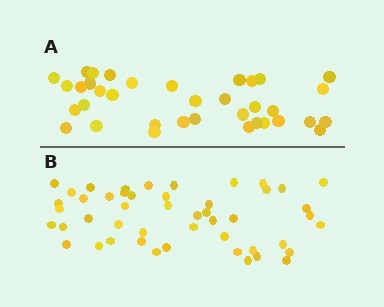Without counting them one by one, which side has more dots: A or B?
Region B (the bottom region) has more dots.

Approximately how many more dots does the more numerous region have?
Region B has roughly 12 or so more dots than region A.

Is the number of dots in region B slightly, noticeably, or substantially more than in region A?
Region B has noticeably more, but not dramatically so. The ratio is roughly 1.3 to 1.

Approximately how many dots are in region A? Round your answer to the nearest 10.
About 40 dots. (The exact count is 36, which rounds to 40.)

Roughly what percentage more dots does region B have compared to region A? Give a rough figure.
About 35% more.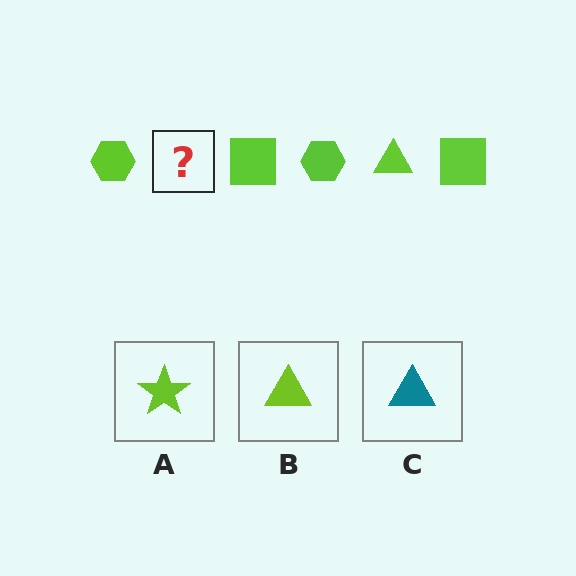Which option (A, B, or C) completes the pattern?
B.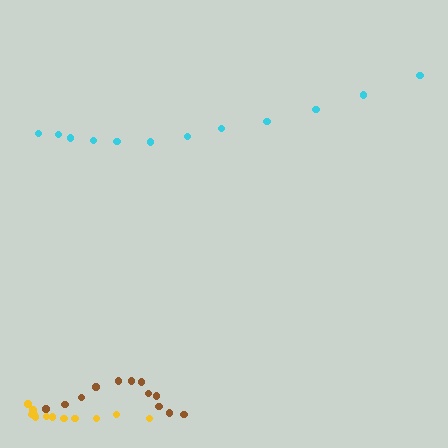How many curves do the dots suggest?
There are 3 distinct paths.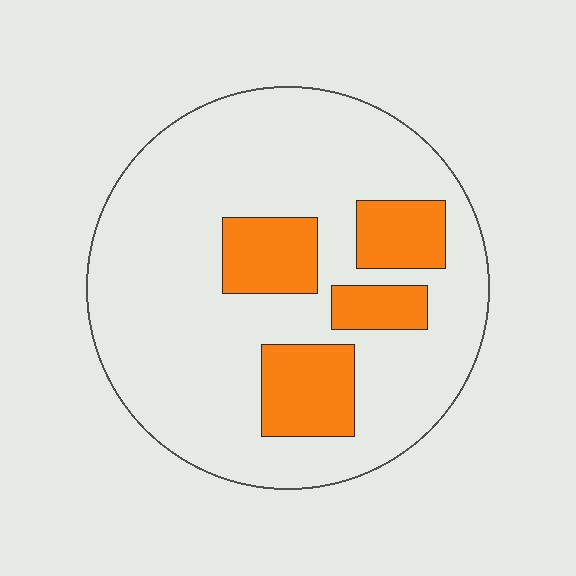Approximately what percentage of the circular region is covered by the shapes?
Approximately 20%.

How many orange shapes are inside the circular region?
4.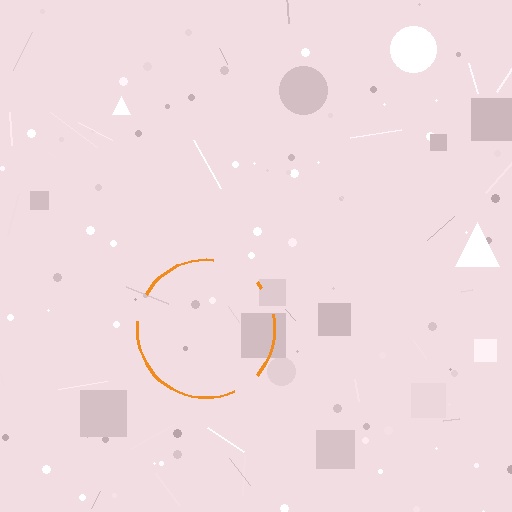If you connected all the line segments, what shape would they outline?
They would outline a circle.